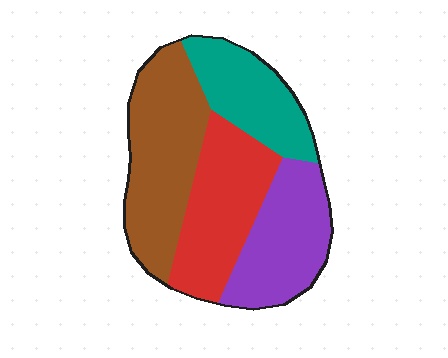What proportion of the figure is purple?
Purple covers around 25% of the figure.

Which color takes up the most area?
Brown, at roughly 30%.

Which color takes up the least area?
Teal, at roughly 20%.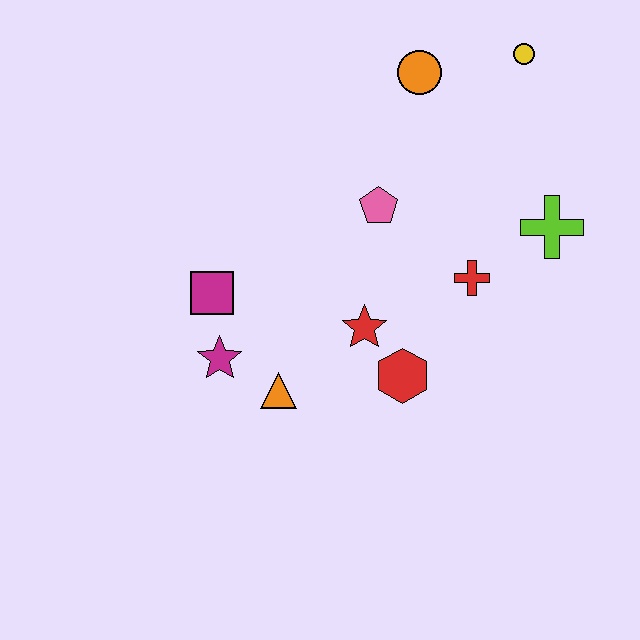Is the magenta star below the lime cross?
Yes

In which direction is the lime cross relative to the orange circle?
The lime cross is below the orange circle.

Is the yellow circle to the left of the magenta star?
No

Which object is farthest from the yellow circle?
The magenta star is farthest from the yellow circle.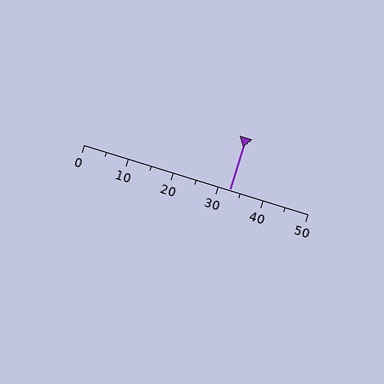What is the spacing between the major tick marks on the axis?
The major ticks are spaced 10 apart.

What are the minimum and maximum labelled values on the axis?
The axis runs from 0 to 50.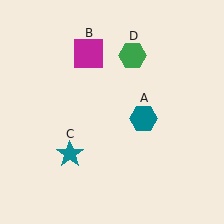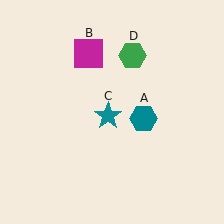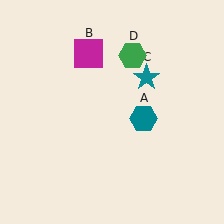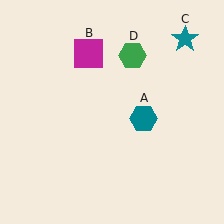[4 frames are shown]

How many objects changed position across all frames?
1 object changed position: teal star (object C).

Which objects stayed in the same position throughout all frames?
Teal hexagon (object A) and magenta square (object B) and green hexagon (object D) remained stationary.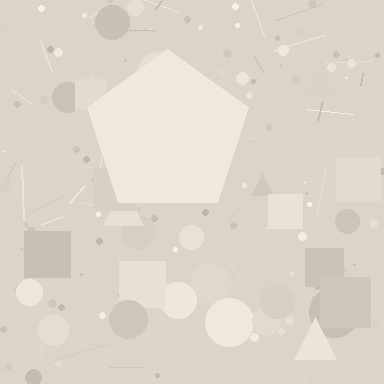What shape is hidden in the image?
A pentagon is hidden in the image.